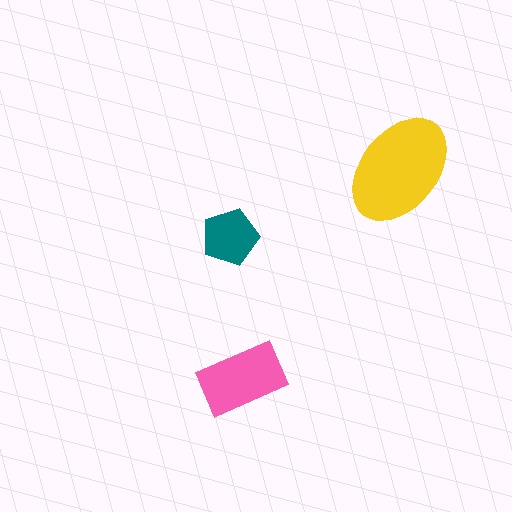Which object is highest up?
The yellow ellipse is topmost.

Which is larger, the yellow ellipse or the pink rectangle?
The yellow ellipse.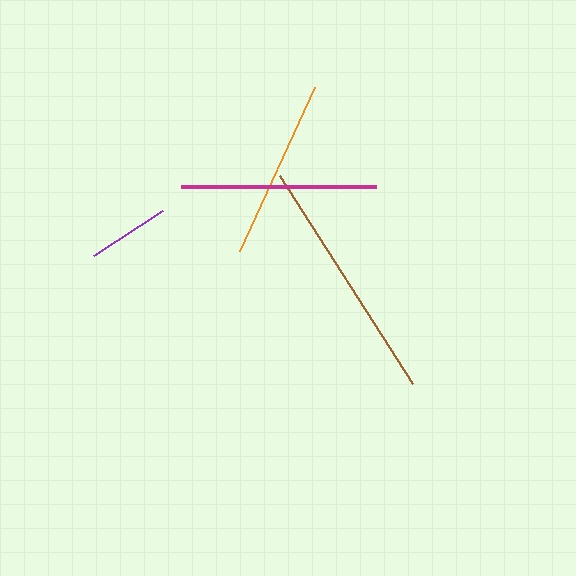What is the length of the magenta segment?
The magenta segment is approximately 195 pixels long.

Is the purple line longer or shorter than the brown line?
The brown line is longer than the purple line.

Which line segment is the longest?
The brown line is the longest at approximately 247 pixels.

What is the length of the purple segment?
The purple segment is approximately 83 pixels long.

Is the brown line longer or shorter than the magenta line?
The brown line is longer than the magenta line.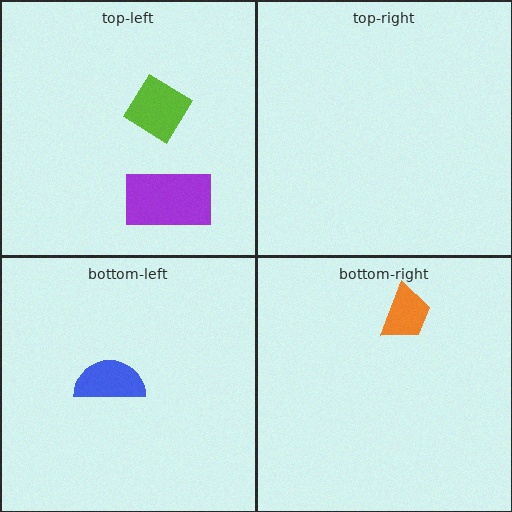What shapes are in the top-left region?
The purple rectangle, the lime diamond.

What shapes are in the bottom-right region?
The orange trapezoid.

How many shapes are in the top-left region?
2.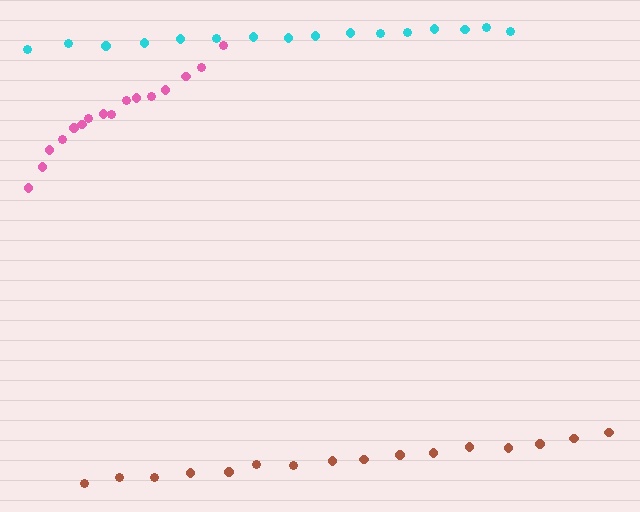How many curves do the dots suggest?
There are 3 distinct paths.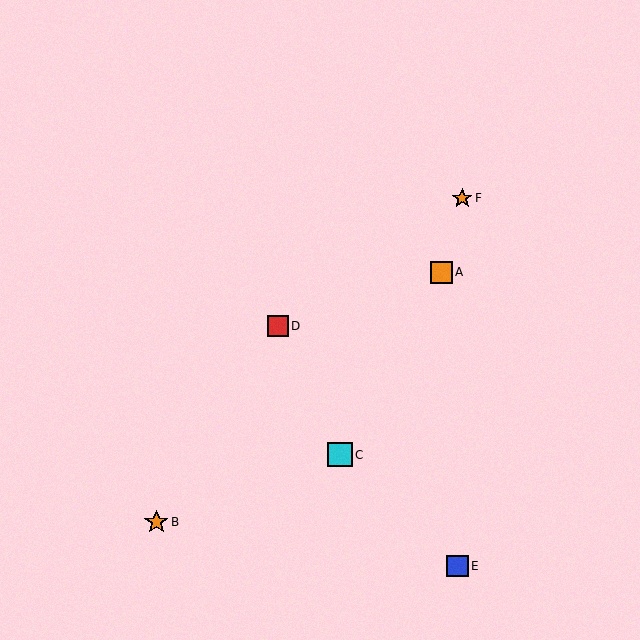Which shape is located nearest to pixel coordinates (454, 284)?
The orange square (labeled A) at (441, 272) is nearest to that location.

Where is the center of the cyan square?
The center of the cyan square is at (340, 455).